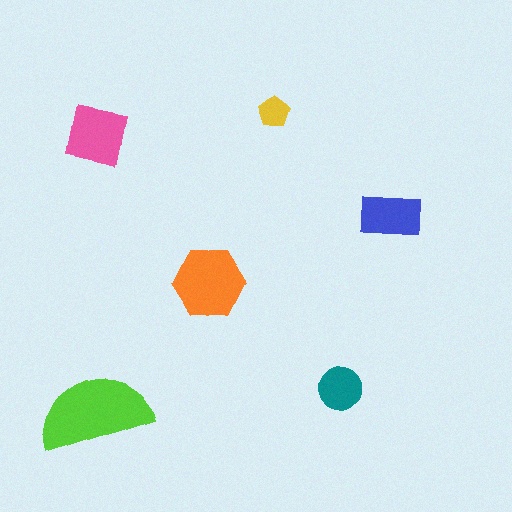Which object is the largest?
The lime semicircle.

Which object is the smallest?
The yellow pentagon.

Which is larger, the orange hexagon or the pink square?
The orange hexagon.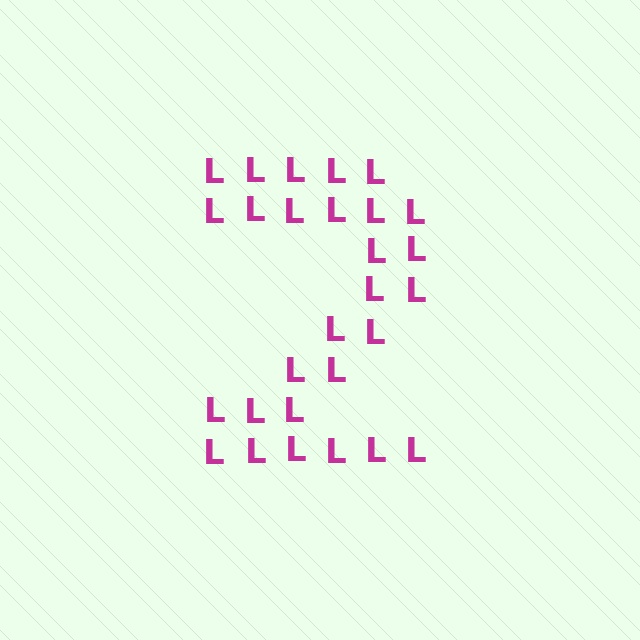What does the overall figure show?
The overall figure shows the digit 2.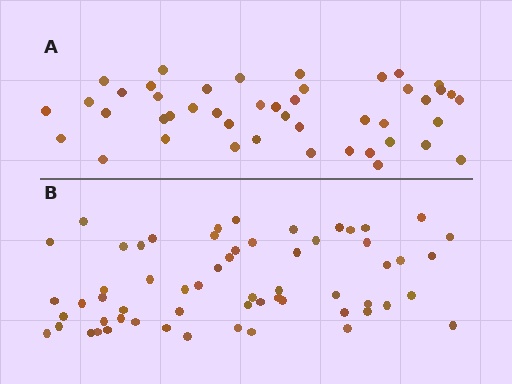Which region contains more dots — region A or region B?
Region B (the bottom region) has more dots.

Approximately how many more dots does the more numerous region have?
Region B has approximately 15 more dots than region A.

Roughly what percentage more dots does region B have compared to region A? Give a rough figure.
About 35% more.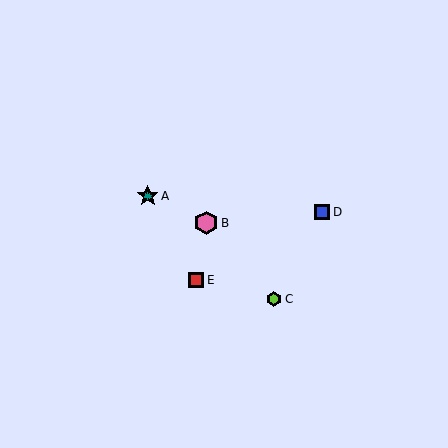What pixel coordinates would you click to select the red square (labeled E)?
Click at (196, 280) to select the red square E.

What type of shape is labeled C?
Shape C is a lime hexagon.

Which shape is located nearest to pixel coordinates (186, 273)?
The red square (labeled E) at (196, 280) is nearest to that location.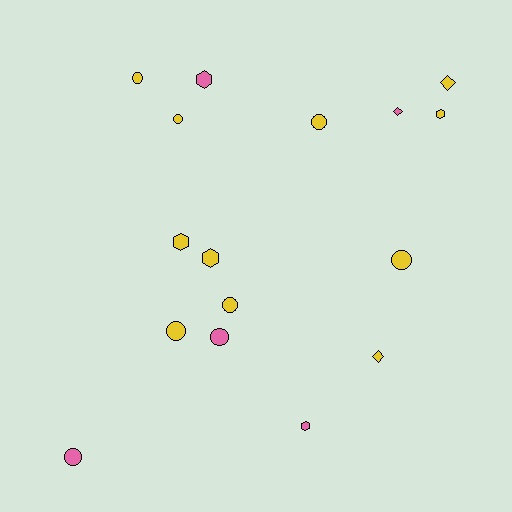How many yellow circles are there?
There are 6 yellow circles.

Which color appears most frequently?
Yellow, with 11 objects.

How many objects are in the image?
There are 16 objects.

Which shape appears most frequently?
Circle, with 8 objects.